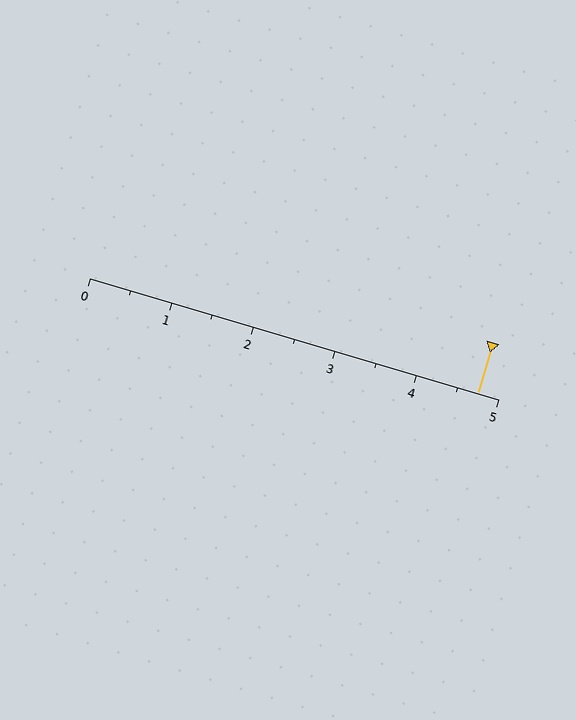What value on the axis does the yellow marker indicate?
The marker indicates approximately 4.8.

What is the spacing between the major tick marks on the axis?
The major ticks are spaced 1 apart.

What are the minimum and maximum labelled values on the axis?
The axis runs from 0 to 5.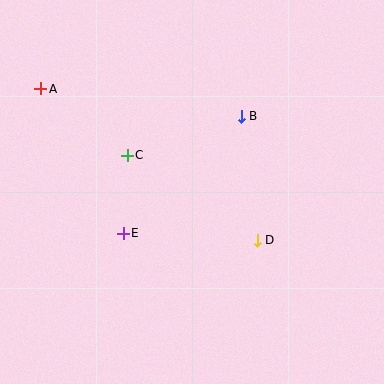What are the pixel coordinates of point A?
Point A is at (41, 89).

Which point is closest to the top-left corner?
Point A is closest to the top-left corner.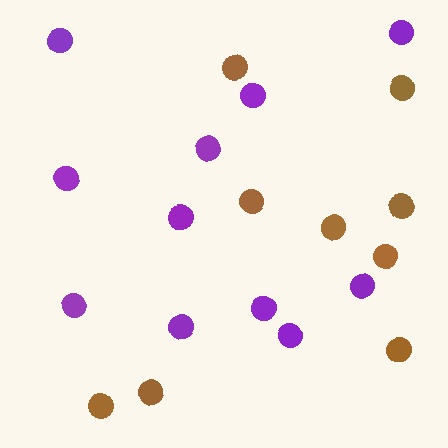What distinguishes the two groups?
There are 2 groups: one group of purple circles (11) and one group of brown circles (9).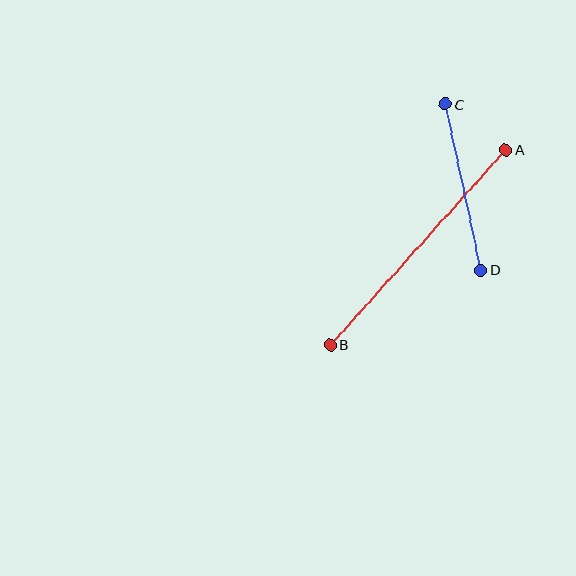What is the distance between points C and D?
The distance is approximately 169 pixels.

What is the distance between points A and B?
The distance is approximately 262 pixels.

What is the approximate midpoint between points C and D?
The midpoint is at approximately (463, 187) pixels.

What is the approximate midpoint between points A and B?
The midpoint is at approximately (418, 247) pixels.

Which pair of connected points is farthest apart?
Points A and B are farthest apart.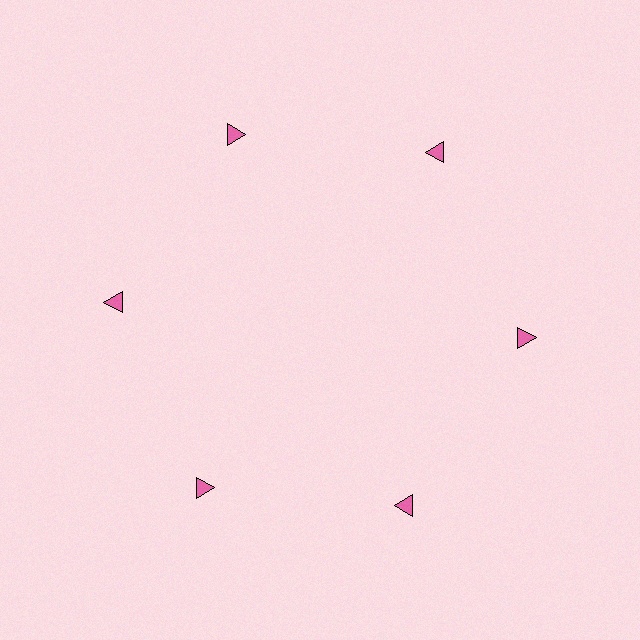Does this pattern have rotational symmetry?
Yes, this pattern has 6-fold rotational symmetry. It looks the same after rotating 60 degrees around the center.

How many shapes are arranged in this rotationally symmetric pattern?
There are 6 shapes, arranged in 6 groups of 1.